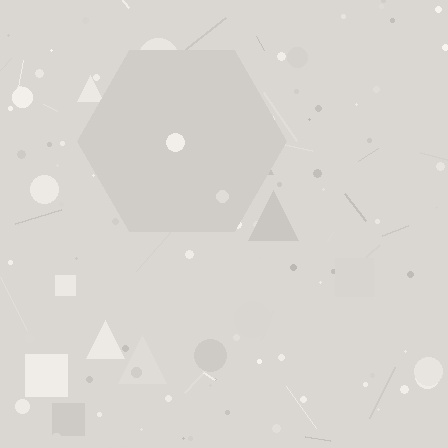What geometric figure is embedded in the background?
A hexagon is embedded in the background.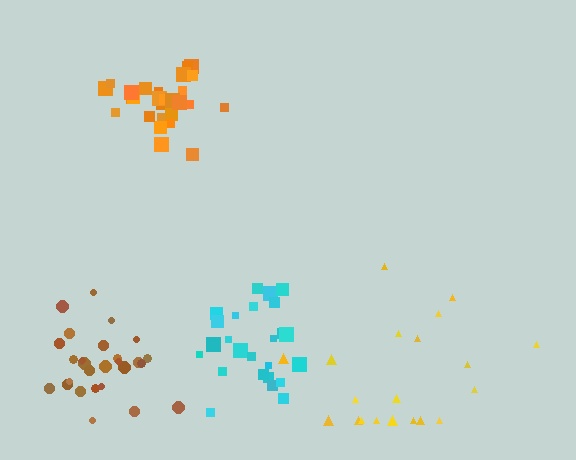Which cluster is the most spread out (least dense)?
Yellow.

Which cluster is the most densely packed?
Orange.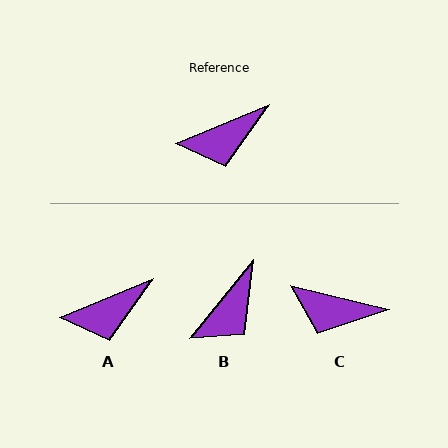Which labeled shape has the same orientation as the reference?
A.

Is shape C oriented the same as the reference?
No, it is off by about 36 degrees.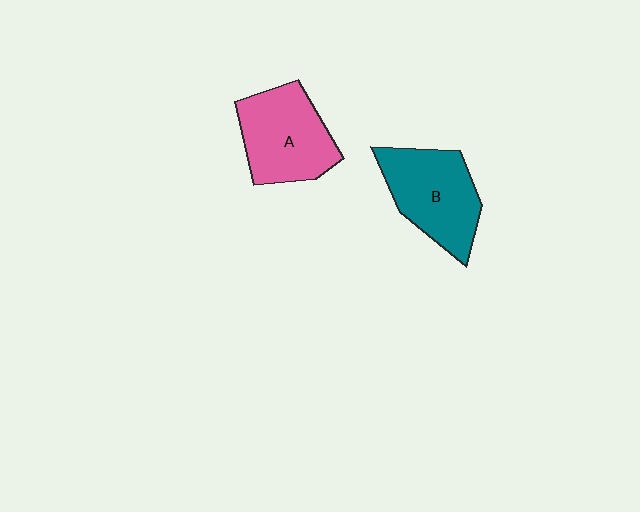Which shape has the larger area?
Shape B (teal).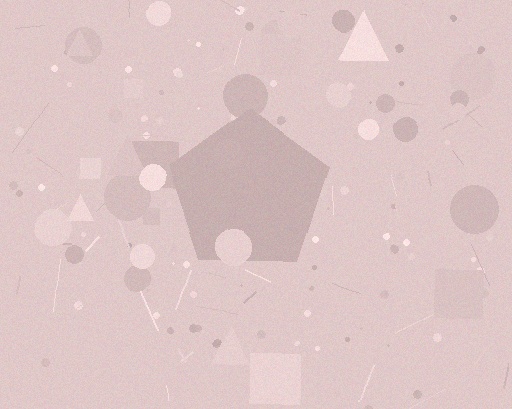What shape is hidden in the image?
A pentagon is hidden in the image.